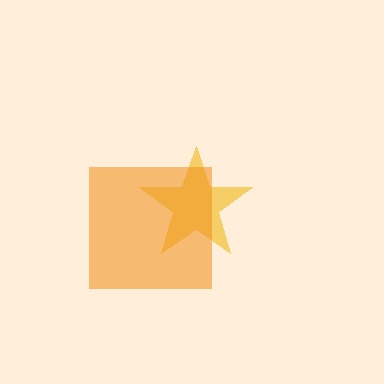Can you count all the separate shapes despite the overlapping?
Yes, there are 2 separate shapes.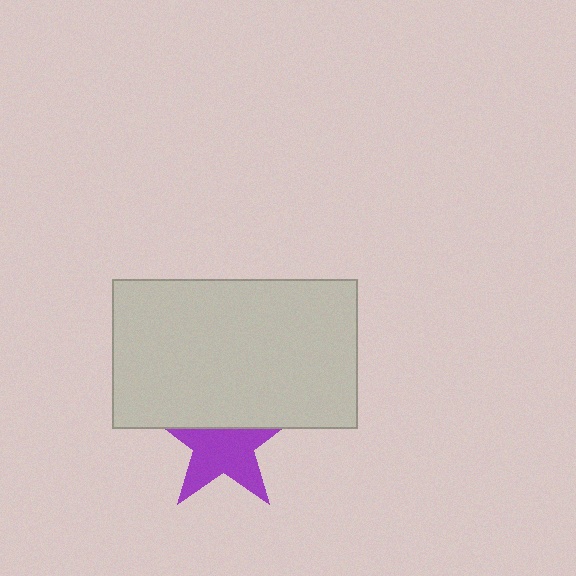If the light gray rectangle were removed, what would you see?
You would see the complete purple star.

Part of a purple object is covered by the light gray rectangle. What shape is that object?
It is a star.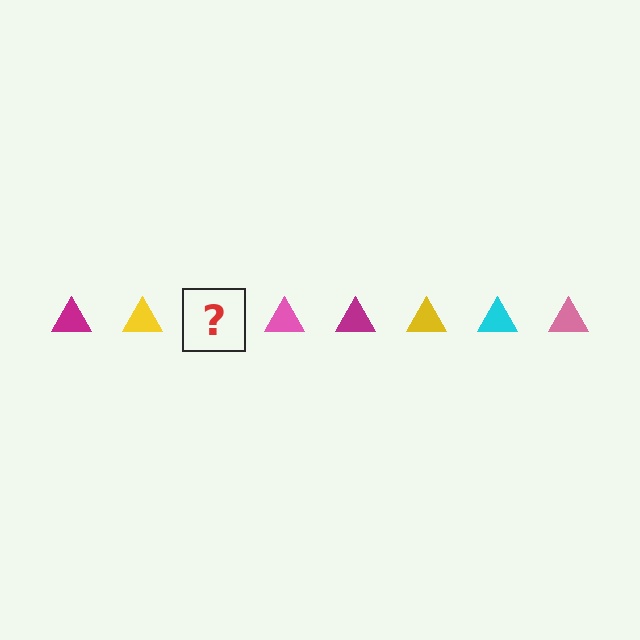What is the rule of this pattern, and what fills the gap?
The rule is that the pattern cycles through magenta, yellow, cyan, pink triangles. The gap should be filled with a cyan triangle.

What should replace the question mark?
The question mark should be replaced with a cyan triangle.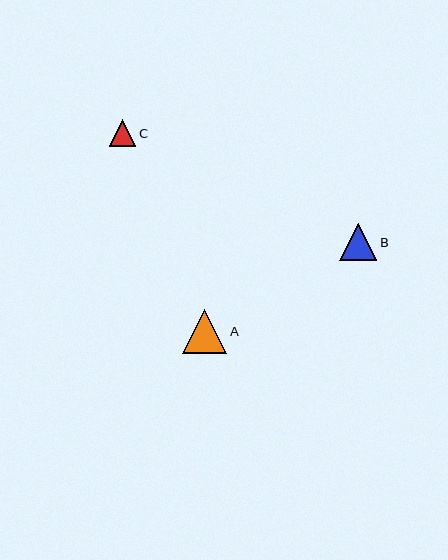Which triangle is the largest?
Triangle A is the largest with a size of approximately 44 pixels.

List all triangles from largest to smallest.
From largest to smallest: A, B, C.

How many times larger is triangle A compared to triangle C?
Triangle A is approximately 1.7 times the size of triangle C.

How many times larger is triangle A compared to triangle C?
Triangle A is approximately 1.7 times the size of triangle C.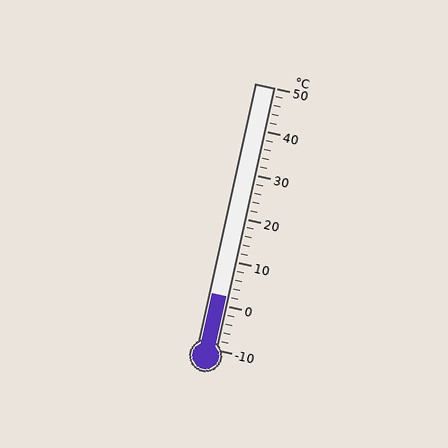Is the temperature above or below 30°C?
The temperature is below 30°C.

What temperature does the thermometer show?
The thermometer shows approximately 2°C.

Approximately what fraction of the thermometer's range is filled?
The thermometer is filled to approximately 20% of its range.